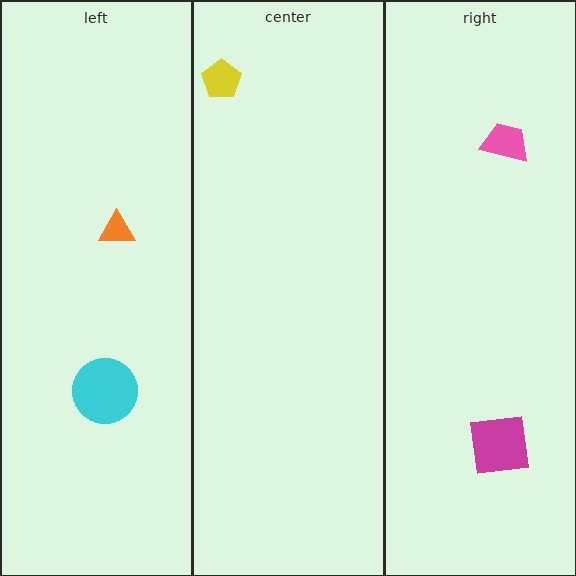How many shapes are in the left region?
2.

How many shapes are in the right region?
2.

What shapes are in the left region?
The cyan circle, the orange triangle.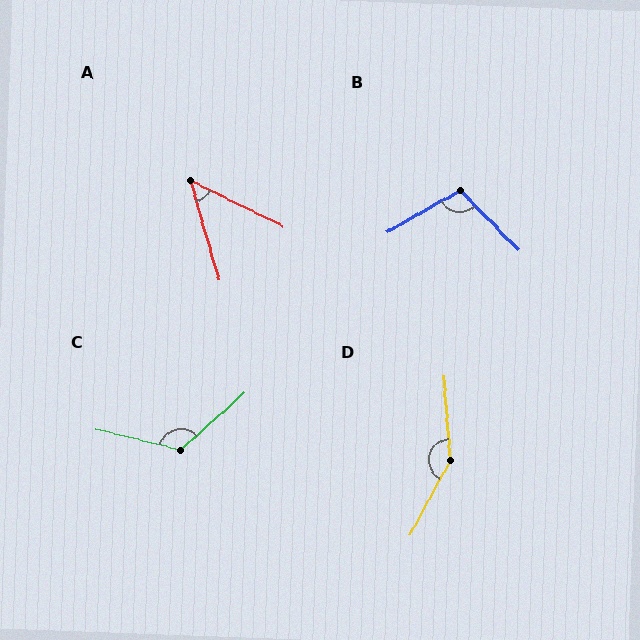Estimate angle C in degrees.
Approximately 124 degrees.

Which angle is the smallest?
A, at approximately 48 degrees.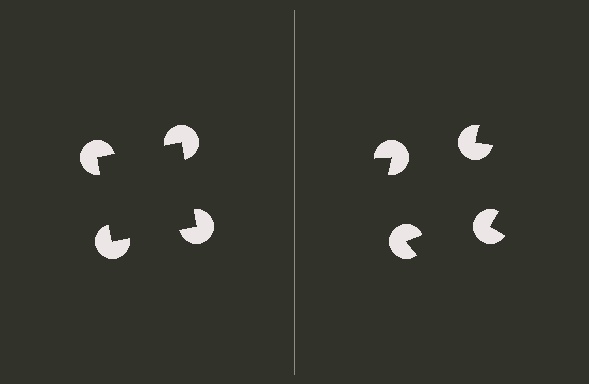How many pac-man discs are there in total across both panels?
8 — 4 on each side.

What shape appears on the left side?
An illusory square.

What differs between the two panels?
The pac-man discs are positioned identically on both sides; only the wedge orientations differ. On the left they align to a square; on the right they are misaligned.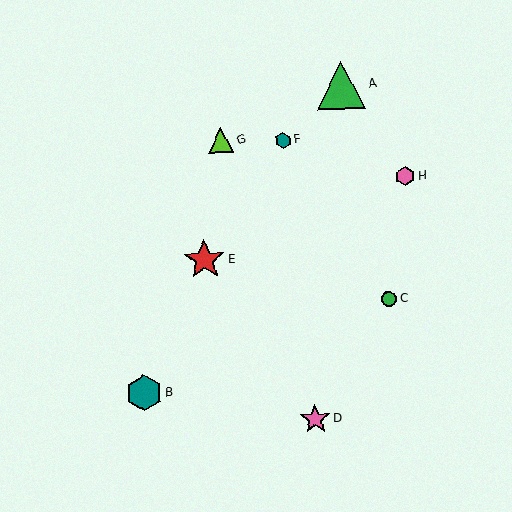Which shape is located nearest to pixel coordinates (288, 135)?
The teal hexagon (labeled F) at (283, 140) is nearest to that location.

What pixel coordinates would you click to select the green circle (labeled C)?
Click at (389, 299) to select the green circle C.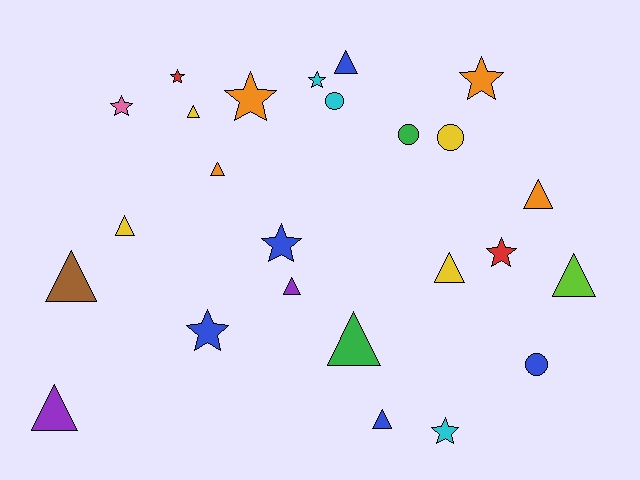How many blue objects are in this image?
There are 5 blue objects.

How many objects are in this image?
There are 25 objects.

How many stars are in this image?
There are 9 stars.